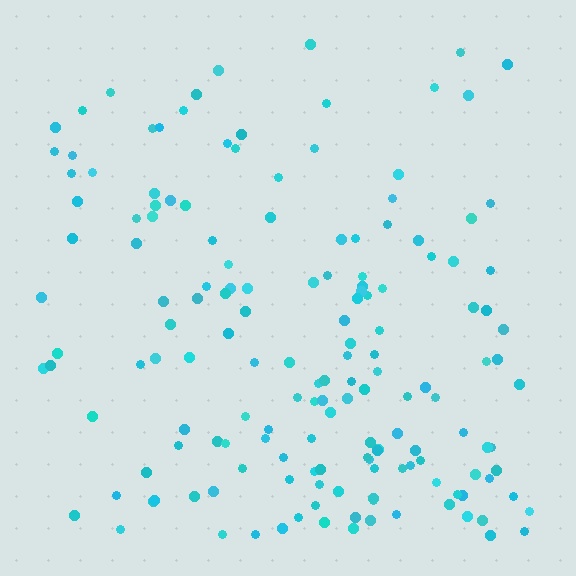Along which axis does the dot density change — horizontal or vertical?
Vertical.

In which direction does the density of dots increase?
From top to bottom, with the bottom side densest.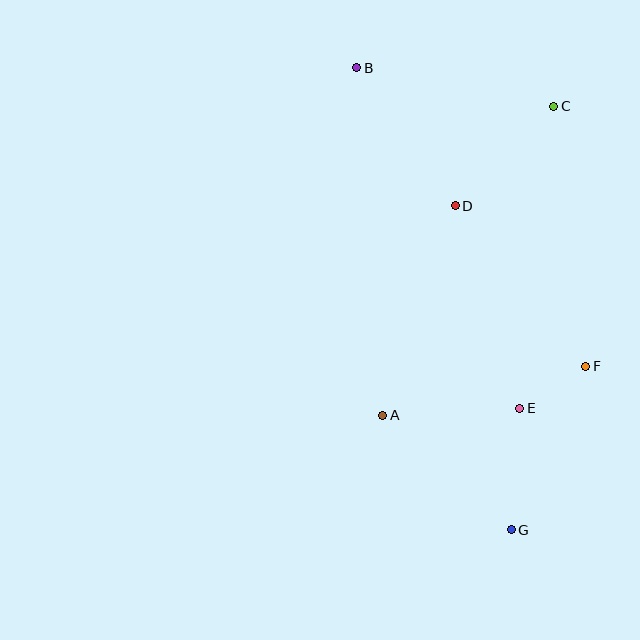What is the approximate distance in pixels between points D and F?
The distance between D and F is approximately 207 pixels.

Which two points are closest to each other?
Points E and F are closest to each other.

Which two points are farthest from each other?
Points B and G are farthest from each other.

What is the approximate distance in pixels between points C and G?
The distance between C and G is approximately 426 pixels.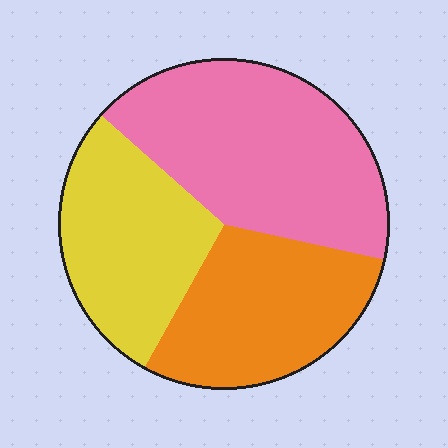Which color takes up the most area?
Pink, at roughly 40%.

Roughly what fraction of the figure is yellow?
Yellow covers 29% of the figure.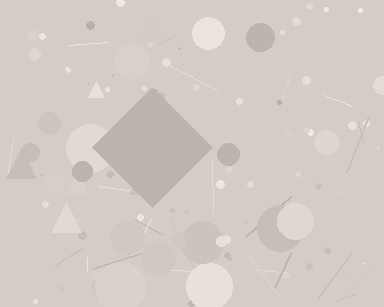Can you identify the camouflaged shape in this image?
The camouflaged shape is a diamond.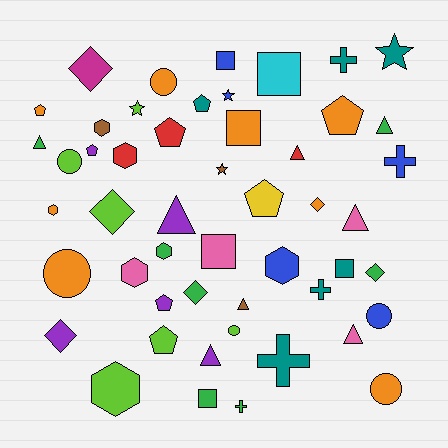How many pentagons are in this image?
There are 8 pentagons.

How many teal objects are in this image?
There are 6 teal objects.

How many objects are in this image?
There are 50 objects.